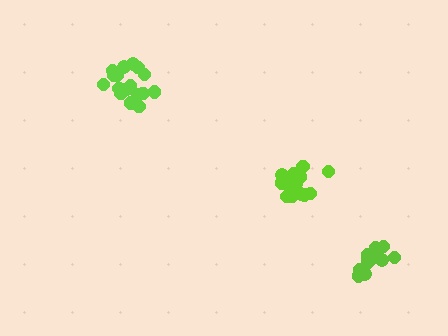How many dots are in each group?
Group 1: 17 dots, Group 2: 18 dots, Group 3: 14 dots (49 total).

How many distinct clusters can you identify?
There are 3 distinct clusters.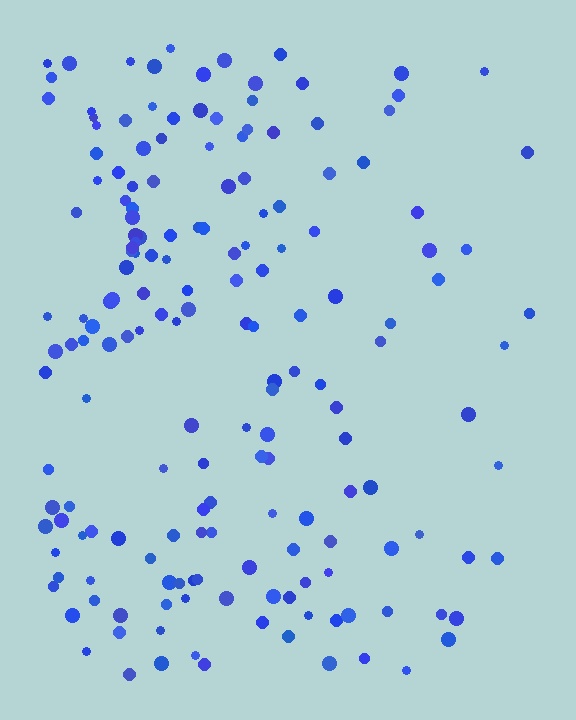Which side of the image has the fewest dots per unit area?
The right.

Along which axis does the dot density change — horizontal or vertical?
Horizontal.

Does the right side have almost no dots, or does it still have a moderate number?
Still a moderate number, just noticeably fewer than the left.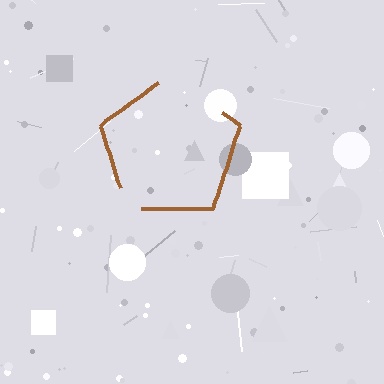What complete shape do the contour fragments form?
The contour fragments form a pentagon.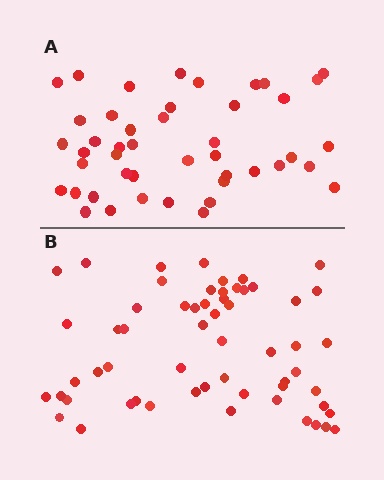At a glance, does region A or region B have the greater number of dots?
Region B (the bottom region) has more dots.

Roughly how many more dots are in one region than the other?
Region B has approximately 15 more dots than region A.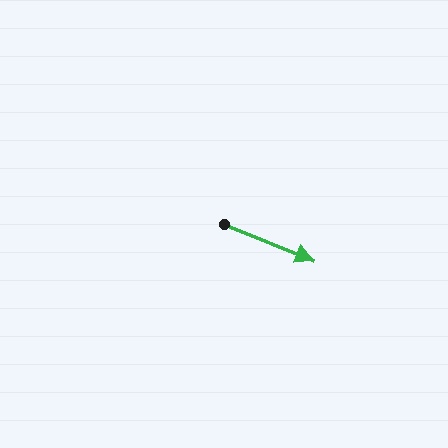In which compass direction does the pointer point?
East.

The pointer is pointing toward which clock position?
Roughly 4 o'clock.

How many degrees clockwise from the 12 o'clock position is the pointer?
Approximately 112 degrees.